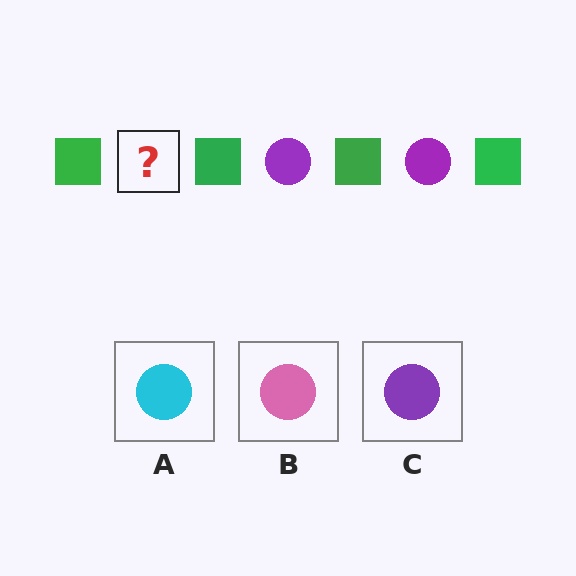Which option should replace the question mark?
Option C.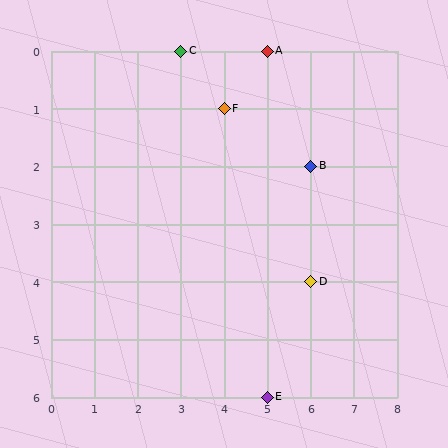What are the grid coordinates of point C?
Point C is at grid coordinates (3, 0).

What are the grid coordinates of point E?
Point E is at grid coordinates (5, 6).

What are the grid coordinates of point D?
Point D is at grid coordinates (6, 4).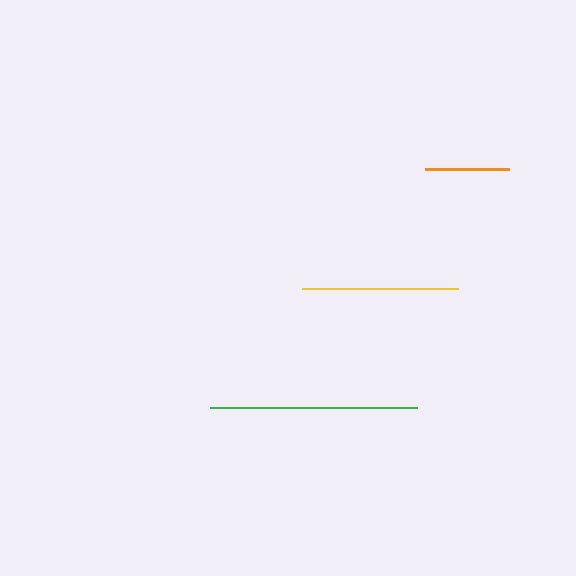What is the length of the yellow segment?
The yellow segment is approximately 156 pixels long.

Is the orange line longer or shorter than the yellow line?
The yellow line is longer than the orange line.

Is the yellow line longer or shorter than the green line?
The green line is longer than the yellow line.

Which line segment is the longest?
The green line is the longest at approximately 208 pixels.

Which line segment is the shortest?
The orange line is the shortest at approximately 84 pixels.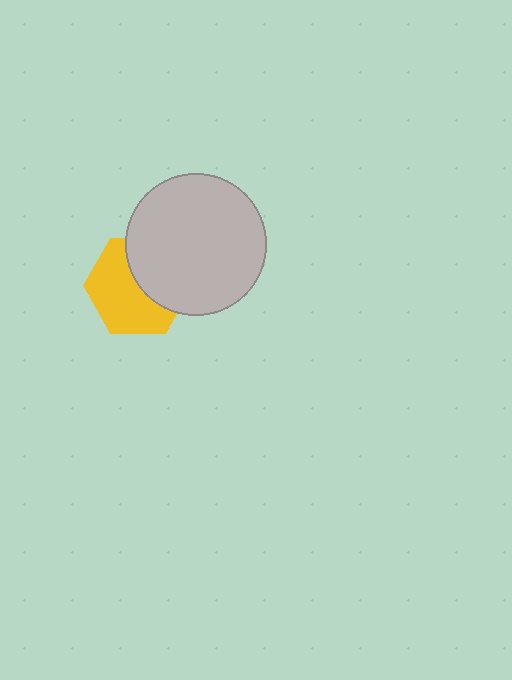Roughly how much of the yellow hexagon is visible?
About half of it is visible (roughly 58%).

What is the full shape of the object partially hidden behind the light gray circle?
The partially hidden object is a yellow hexagon.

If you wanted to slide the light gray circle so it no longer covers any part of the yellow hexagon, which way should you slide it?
Slide it toward the upper-right — that is the most direct way to separate the two shapes.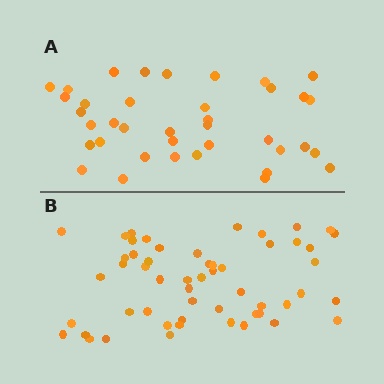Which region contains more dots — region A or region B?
Region B (the bottom region) has more dots.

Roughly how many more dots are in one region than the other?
Region B has approximately 15 more dots than region A.